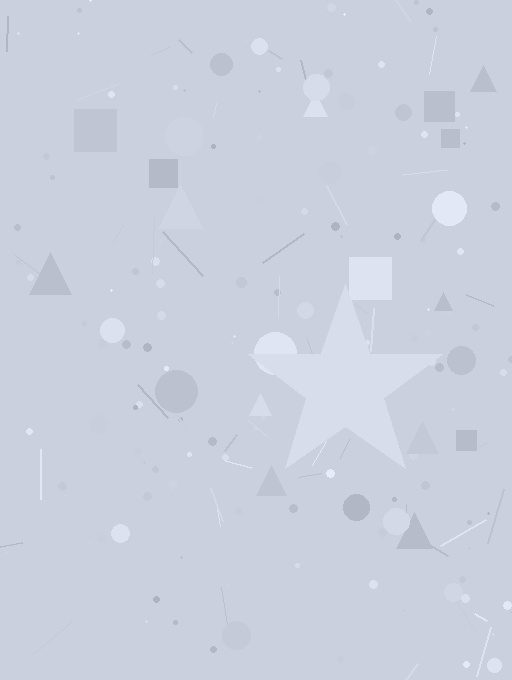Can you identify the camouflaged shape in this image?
The camouflaged shape is a star.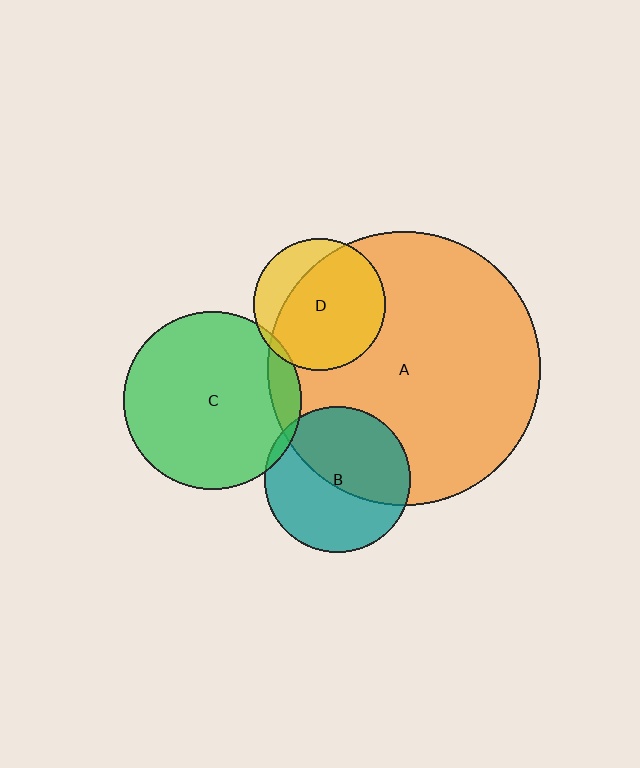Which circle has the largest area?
Circle A (orange).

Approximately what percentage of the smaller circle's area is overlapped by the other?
Approximately 10%.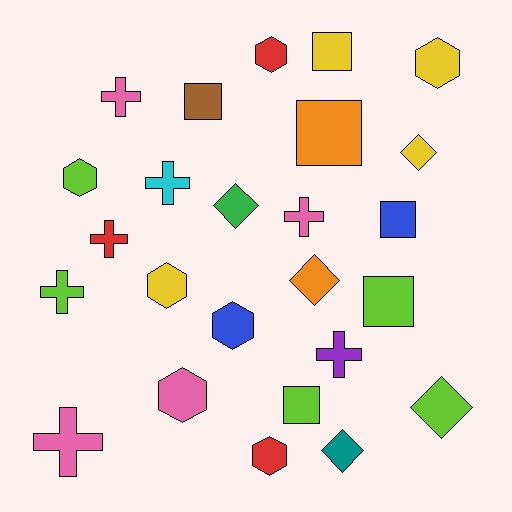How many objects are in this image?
There are 25 objects.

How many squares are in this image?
There are 6 squares.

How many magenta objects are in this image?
There are no magenta objects.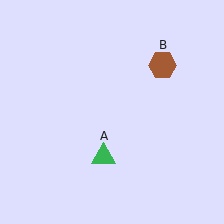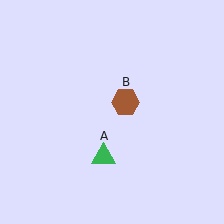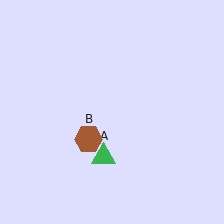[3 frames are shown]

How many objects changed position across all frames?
1 object changed position: brown hexagon (object B).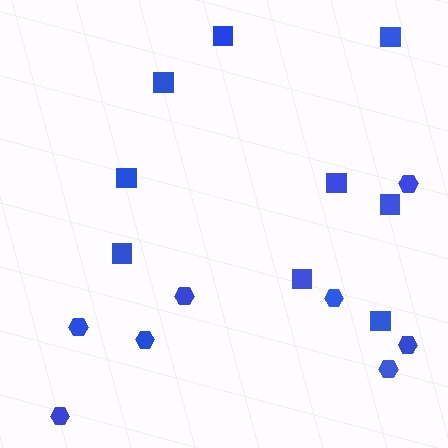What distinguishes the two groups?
There are 2 groups: one group of squares (9) and one group of hexagons (8).